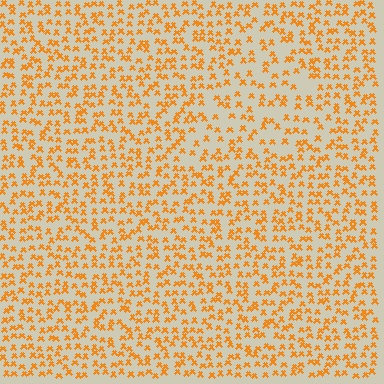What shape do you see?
I see a triangle.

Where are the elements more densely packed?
The elements are more densely packed outside the triangle boundary.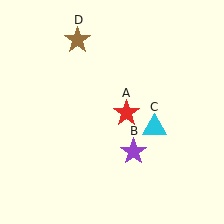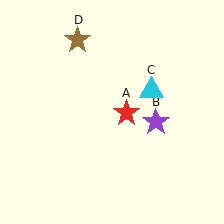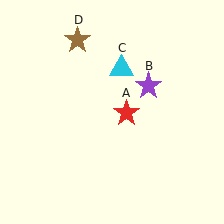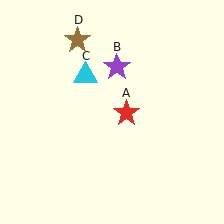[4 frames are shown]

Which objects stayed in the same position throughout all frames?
Red star (object A) and brown star (object D) remained stationary.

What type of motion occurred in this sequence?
The purple star (object B), cyan triangle (object C) rotated counterclockwise around the center of the scene.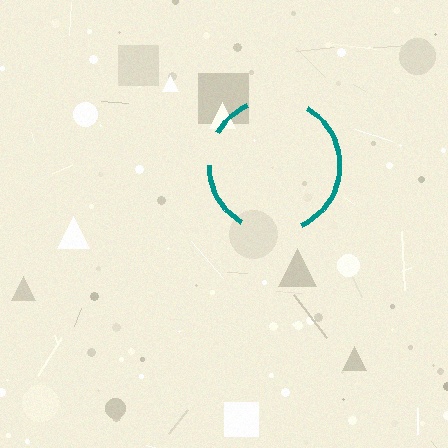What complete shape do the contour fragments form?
The contour fragments form a circle.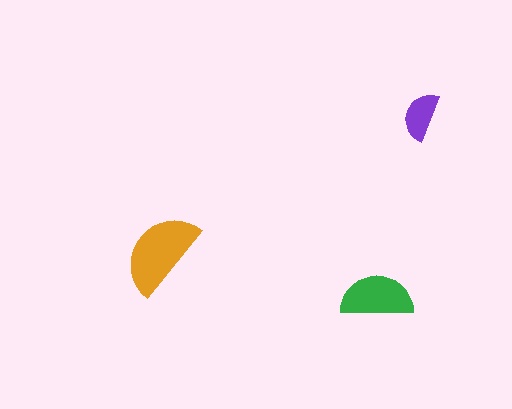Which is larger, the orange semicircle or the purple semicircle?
The orange one.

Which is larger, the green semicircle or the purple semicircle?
The green one.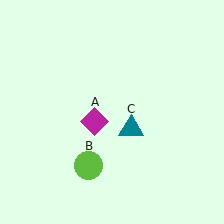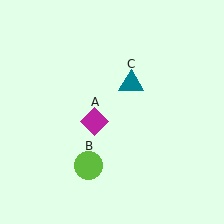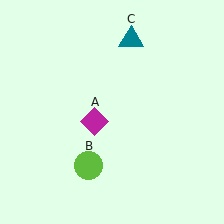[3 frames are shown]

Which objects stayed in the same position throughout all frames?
Magenta diamond (object A) and lime circle (object B) remained stationary.